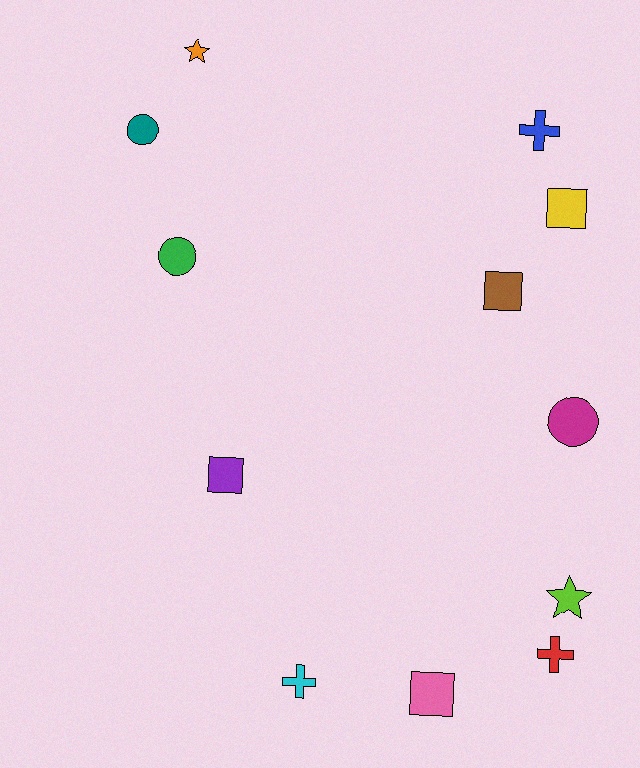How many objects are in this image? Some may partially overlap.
There are 12 objects.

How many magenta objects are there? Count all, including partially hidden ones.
There is 1 magenta object.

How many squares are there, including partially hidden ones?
There are 4 squares.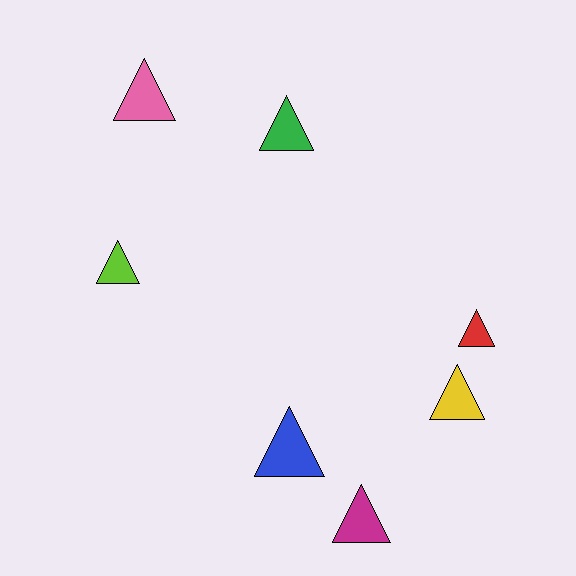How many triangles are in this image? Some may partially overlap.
There are 7 triangles.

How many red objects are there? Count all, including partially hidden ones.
There is 1 red object.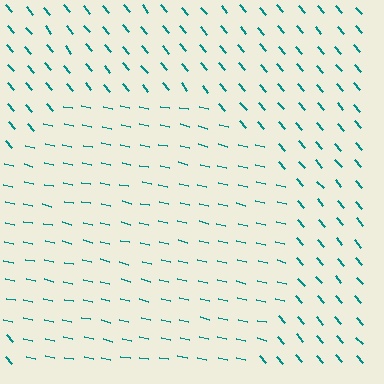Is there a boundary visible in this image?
Yes, there is a texture boundary formed by a change in line orientation.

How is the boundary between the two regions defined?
The boundary is defined purely by a change in line orientation (approximately 37 degrees difference). All lines are the same color and thickness.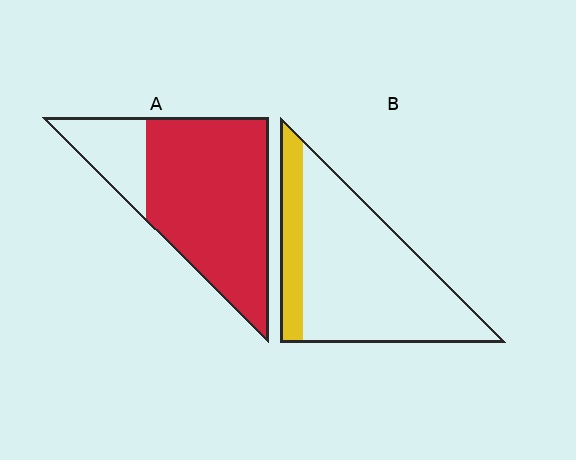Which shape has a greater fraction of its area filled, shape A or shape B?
Shape A.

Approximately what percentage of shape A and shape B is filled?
A is approximately 80% and B is approximately 20%.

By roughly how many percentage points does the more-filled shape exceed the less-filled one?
By roughly 60 percentage points (A over B).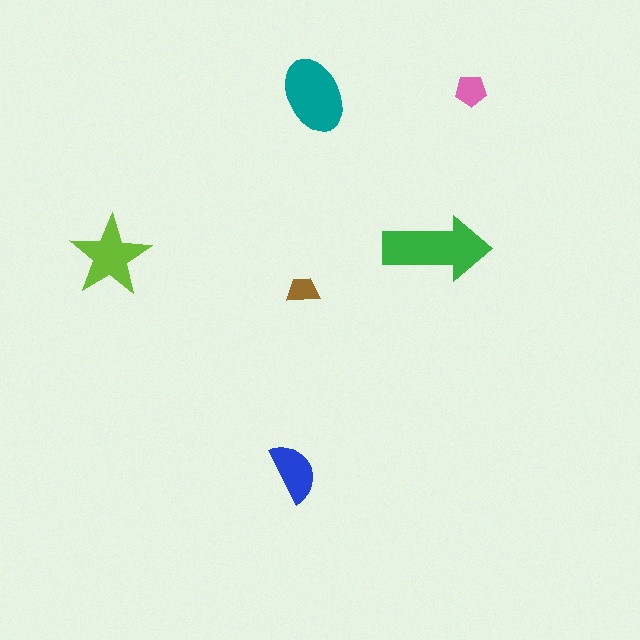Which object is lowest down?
The blue semicircle is bottommost.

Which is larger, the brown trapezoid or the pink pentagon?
The pink pentagon.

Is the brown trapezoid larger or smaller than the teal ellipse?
Smaller.